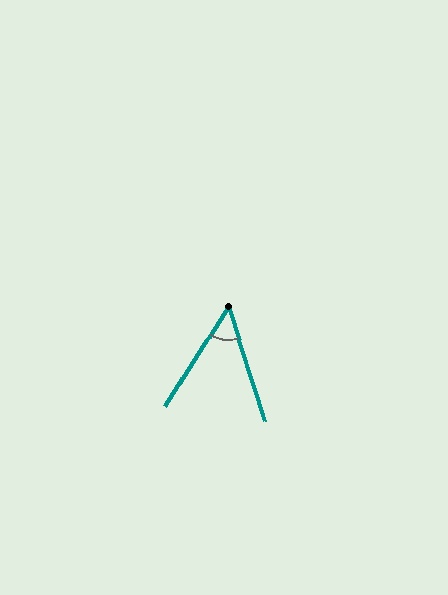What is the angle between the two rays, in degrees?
Approximately 50 degrees.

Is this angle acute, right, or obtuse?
It is acute.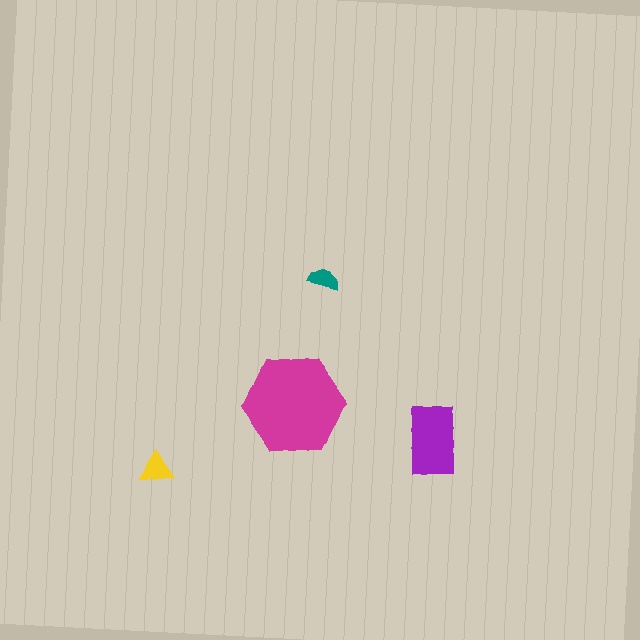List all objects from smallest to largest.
The teal semicircle, the yellow triangle, the purple rectangle, the magenta hexagon.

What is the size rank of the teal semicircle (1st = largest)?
4th.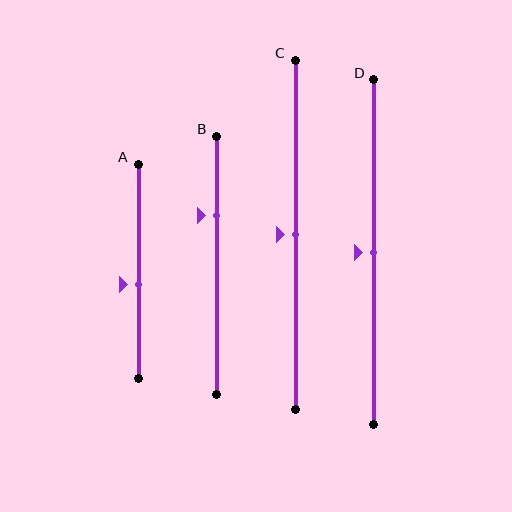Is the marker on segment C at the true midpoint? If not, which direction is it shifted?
Yes, the marker on segment C is at the true midpoint.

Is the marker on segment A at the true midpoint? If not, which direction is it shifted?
No, the marker on segment A is shifted downward by about 6% of the segment length.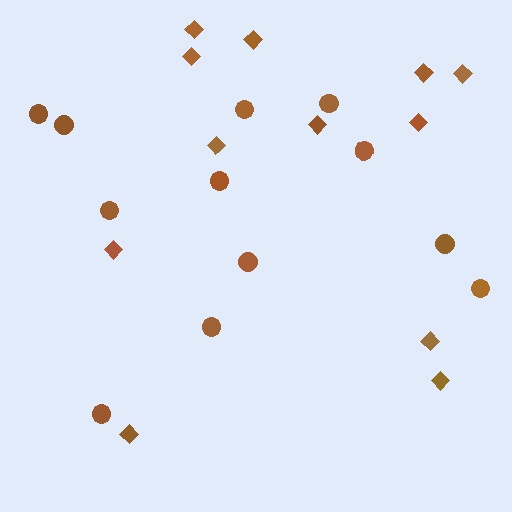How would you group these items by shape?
There are 2 groups: one group of diamonds (12) and one group of circles (12).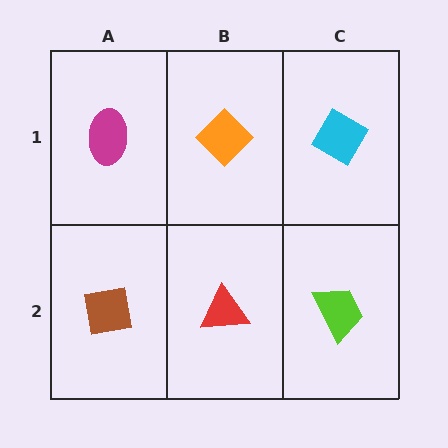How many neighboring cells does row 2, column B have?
3.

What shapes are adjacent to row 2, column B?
An orange diamond (row 1, column B), a brown square (row 2, column A), a lime trapezoid (row 2, column C).